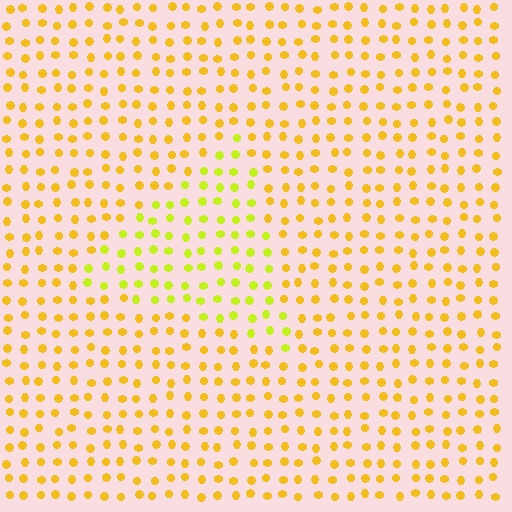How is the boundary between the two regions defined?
The boundary is defined purely by a slight shift in hue (about 29 degrees). Spacing, size, and orientation are identical on both sides.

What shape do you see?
I see a triangle.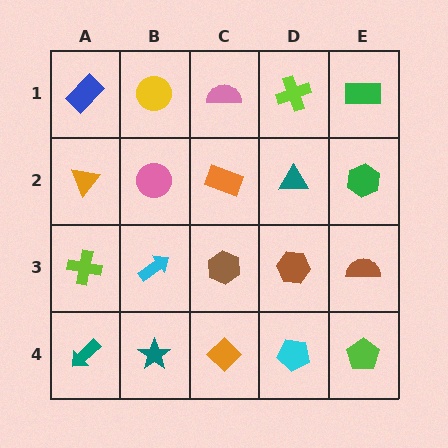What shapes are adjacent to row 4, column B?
A cyan arrow (row 3, column B), a teal arrow (row 4, column A), an orange diamond (row 4, column C).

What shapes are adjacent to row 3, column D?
A teal triangle (row 2, column D), a cyan pentagon (row 4, column D), a brown hexagon (row 3, column C), a brown semicircle (row 3, column E).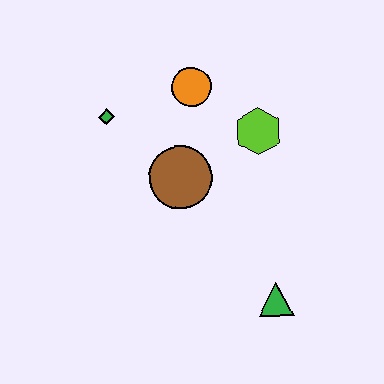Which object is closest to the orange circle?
The lime hexagon is closest to the orange circle.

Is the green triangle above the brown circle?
No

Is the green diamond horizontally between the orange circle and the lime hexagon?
No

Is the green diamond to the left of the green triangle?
Yes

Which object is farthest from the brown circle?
The green triangle is farthest from the brown circle.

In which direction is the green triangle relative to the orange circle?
The green triangle is below the orange circle.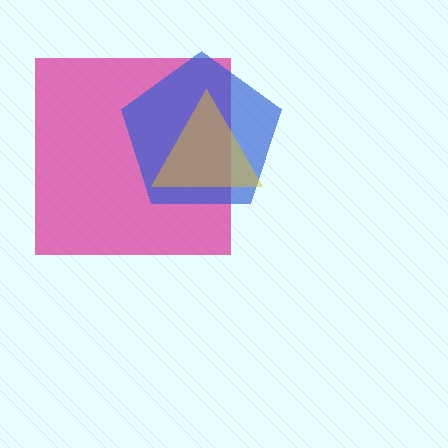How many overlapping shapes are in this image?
There are 3 overlapping shapes in the image.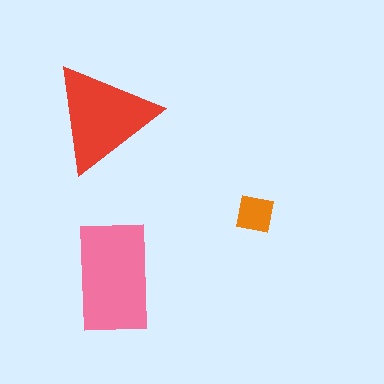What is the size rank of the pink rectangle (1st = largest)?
1st.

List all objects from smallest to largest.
The orange square, the red triangle, the pink rectangle.